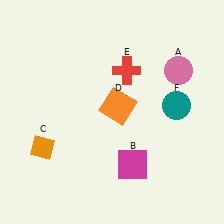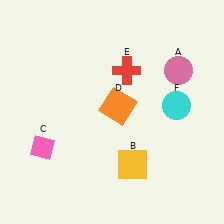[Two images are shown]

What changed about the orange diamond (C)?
In Image 1, C is orange. In Image 2, it changed to pink.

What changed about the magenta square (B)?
In Image 1, B is magenta. In Image 2, it changed to yellow.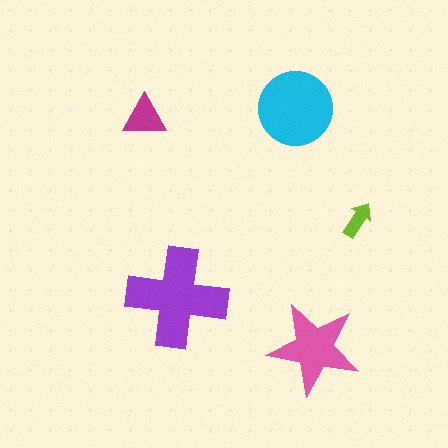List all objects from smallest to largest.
The lime arrow, the magenta triangle, the pink star, the cyan circle, the purple cross.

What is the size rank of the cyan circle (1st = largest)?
2nd.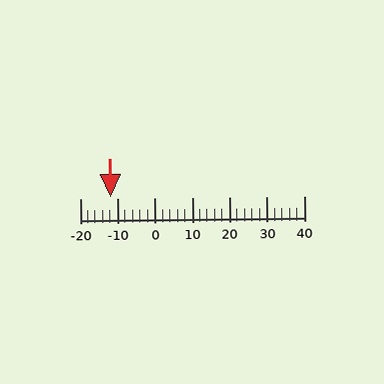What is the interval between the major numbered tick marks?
The major tick marks are spaced 10 units apart.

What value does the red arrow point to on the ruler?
The red arrow points to approximately -12.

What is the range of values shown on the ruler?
The ruler shows values from -20 to 40.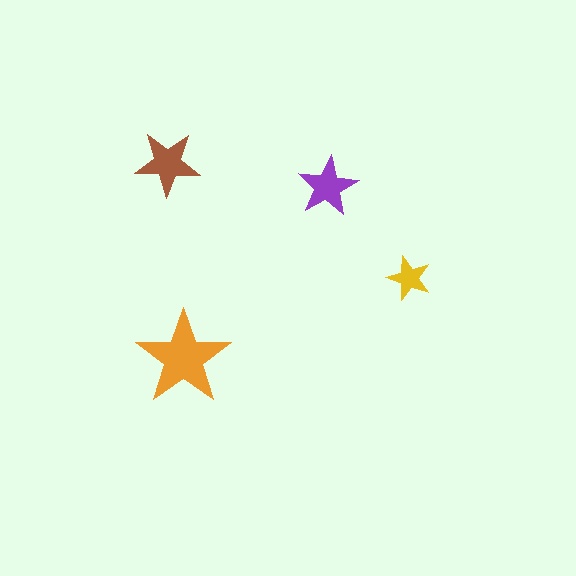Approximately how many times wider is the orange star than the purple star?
About 1.5 times wider.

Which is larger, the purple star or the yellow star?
The purple one.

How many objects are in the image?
There are 4 objects in the image.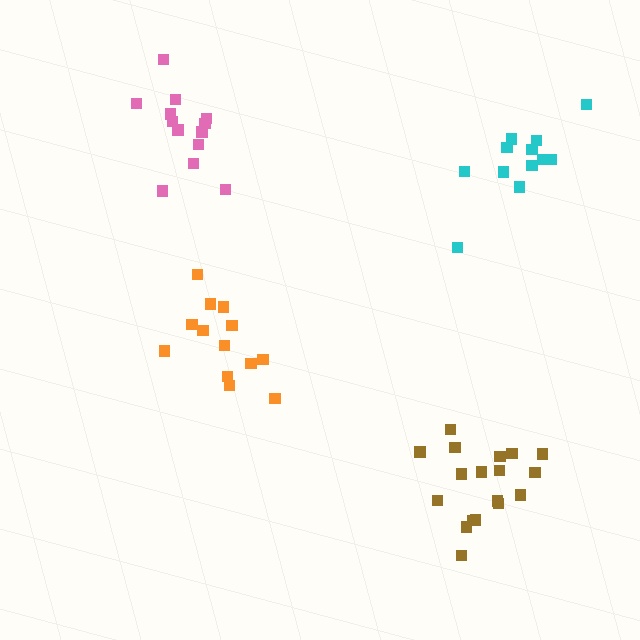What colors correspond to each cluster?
The clusters are colored: orange, cyan, pink, brown.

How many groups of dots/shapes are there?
There are 4 groups.